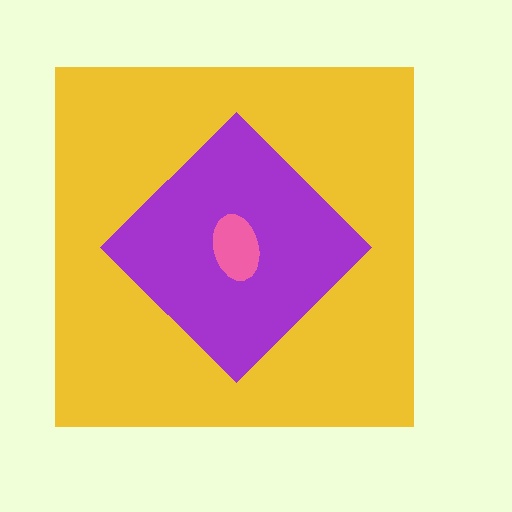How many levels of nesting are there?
3.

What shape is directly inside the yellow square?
The purple diamond.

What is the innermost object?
The pink ellipse.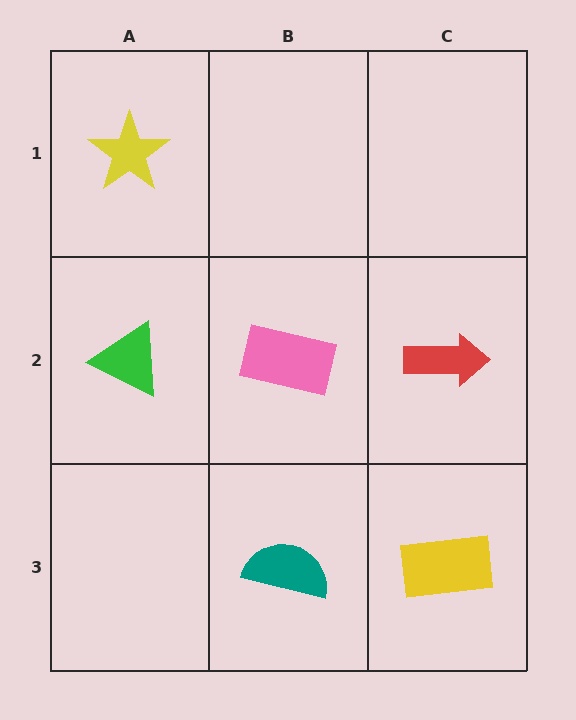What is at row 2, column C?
A red arrow.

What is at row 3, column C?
A yellow rectangle.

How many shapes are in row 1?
1 shape.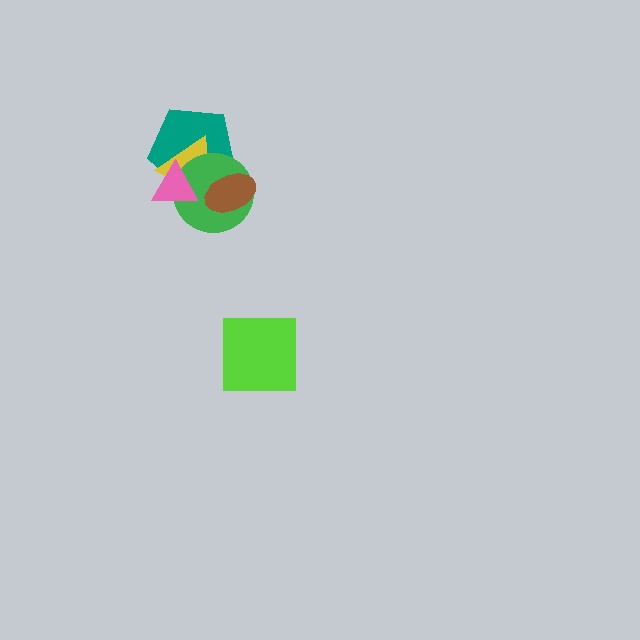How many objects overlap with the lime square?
0 objects overlap with the lime square.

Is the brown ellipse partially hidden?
No, no other shape covers it.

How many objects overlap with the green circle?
4 objects overlap with the green circle.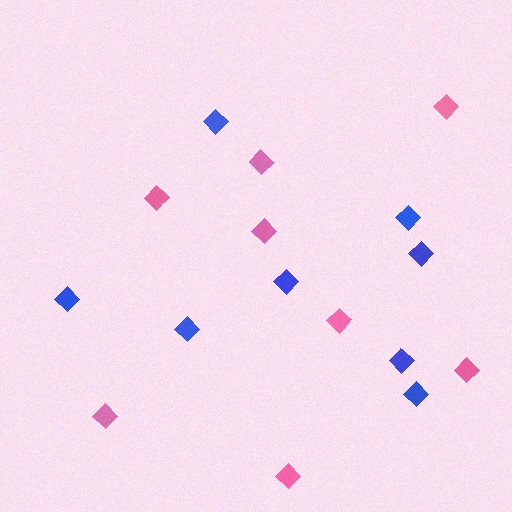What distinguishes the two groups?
There are 2 groups: one group of blue diamonds (8) and one group of pink diamonds (8).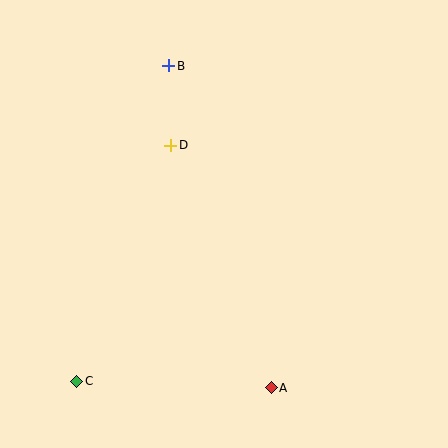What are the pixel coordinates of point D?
Point D is at (171, 145).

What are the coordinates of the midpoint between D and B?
The midpoint between D and B is at (170, 105).